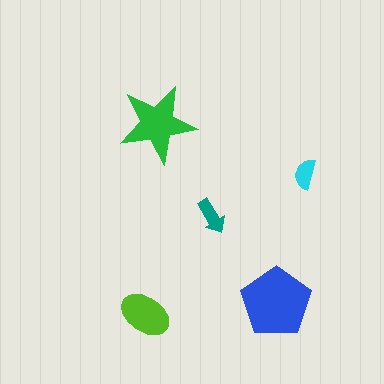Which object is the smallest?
The cyan semicircle.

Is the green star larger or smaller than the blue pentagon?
Smaller.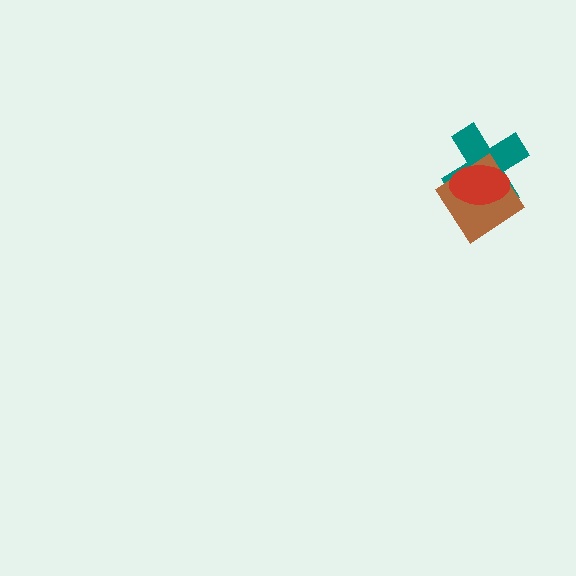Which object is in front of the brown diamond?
The red ellipse is in front of the brown diamond.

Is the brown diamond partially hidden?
Yes, it is partially covered by another shape.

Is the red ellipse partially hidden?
No, no other shape covers it.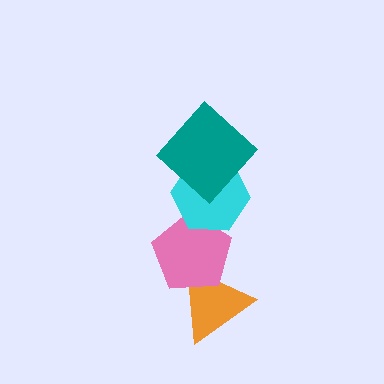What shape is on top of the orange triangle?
The pink pentagon is on top of the orange triangle.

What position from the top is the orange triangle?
The orange triangle is 4th from the top.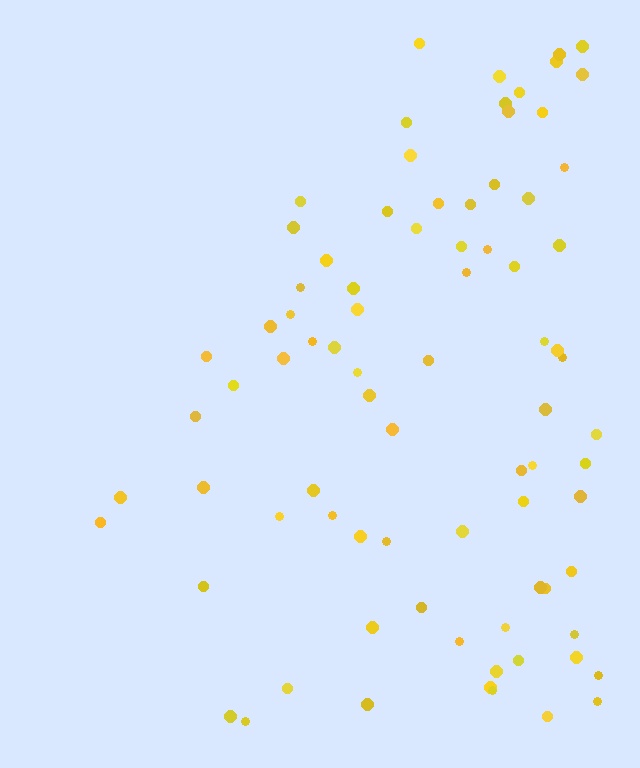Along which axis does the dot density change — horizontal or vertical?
Horizontal.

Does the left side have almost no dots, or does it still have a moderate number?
Still a moderate number, just noticeably fewer than the right.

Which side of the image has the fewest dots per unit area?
The left.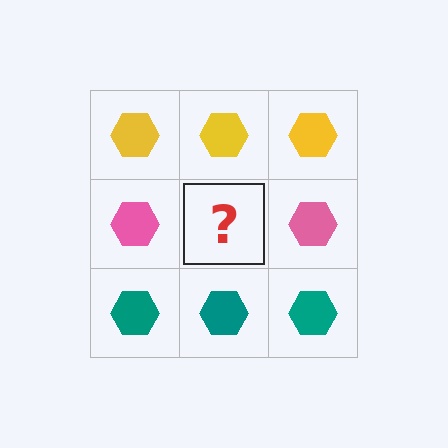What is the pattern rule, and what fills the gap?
The rule is that each row has a consistent color. The gap should be filled with a pink hexagon.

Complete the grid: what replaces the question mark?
The question mark should be replaced with a pink hexagon.